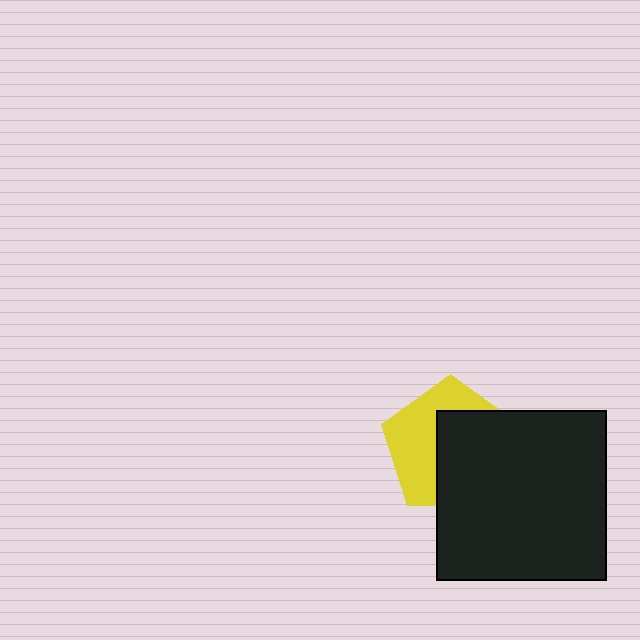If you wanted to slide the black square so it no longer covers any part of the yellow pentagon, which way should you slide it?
Slide it toward the lower-right — that is the most direct way to separate the two shapes.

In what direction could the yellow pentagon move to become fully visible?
The yellow pentagon could move toward the upper-left. That would shift it out from behind the black square entirely.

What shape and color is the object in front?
The object in front is a black square.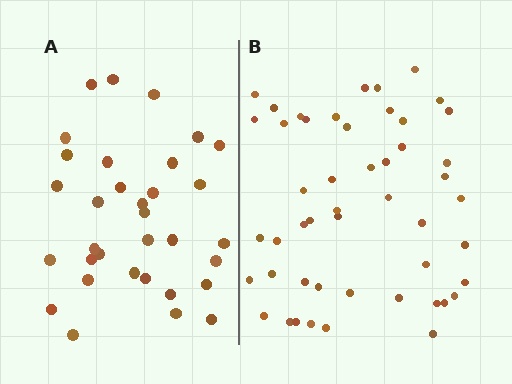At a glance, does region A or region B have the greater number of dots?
Region B (the right region) has more dots.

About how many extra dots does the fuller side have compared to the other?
Region B has approximately 15 more dots than region A.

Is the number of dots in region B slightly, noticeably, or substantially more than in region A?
Region B has substantially more. The ratio is roughly 1.5 to 1.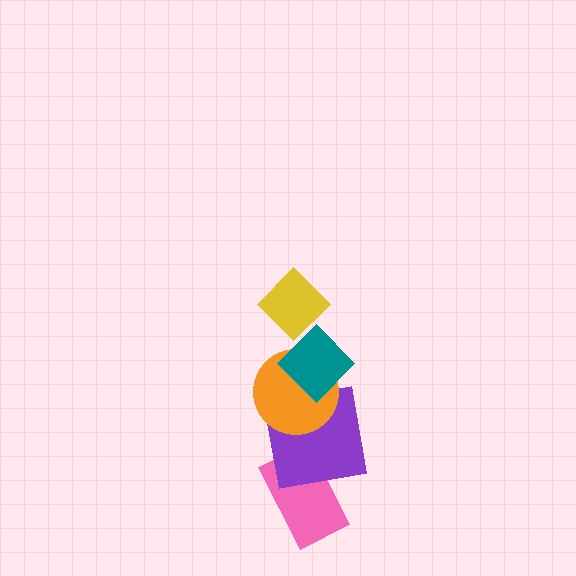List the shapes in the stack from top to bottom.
From top to bottom: the yellow diamond, the teal diamond, the orange circle, the purple square, the pink rectangle.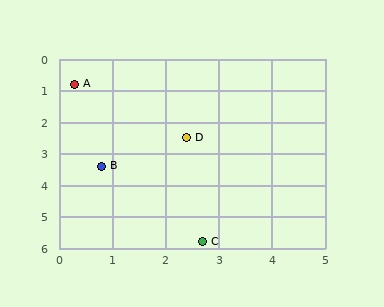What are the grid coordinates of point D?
Point D is at approximately (2.4, 2.5).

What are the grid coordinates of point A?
Point A is at approximately (0.3, 0.8).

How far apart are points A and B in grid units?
Points A and B are about 2.6 grid units apart.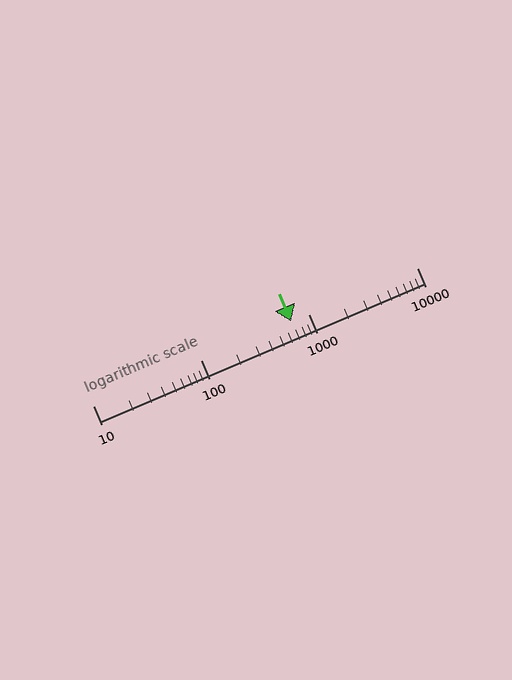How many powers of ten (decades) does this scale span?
The scale spans 3 decades, from 10 to 10000.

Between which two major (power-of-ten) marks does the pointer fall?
The pointer is between 100 and 1000.